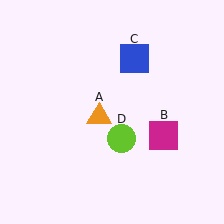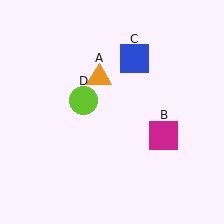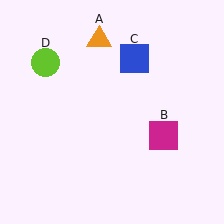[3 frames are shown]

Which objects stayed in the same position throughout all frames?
Magenta square (object B) and blue square (object C) remained stationary.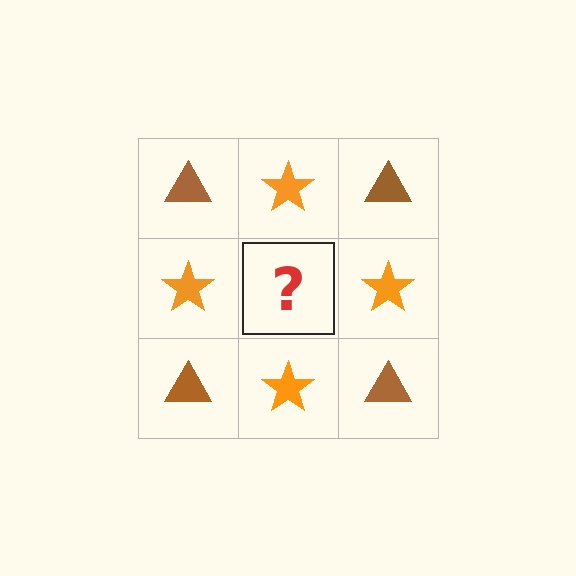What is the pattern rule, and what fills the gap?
The rule is that it alternates brown triangle and orange star in a checkerboard pattern. The gap should be filled with a brown triangle.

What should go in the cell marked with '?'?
The missing cell should contain a brown triangle.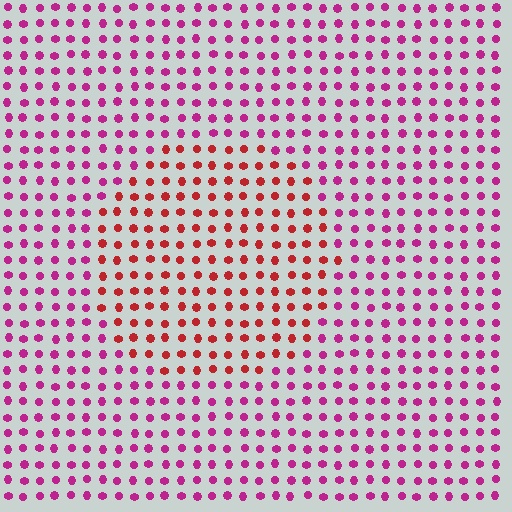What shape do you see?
I see a circle.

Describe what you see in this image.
The image is filled with small magenta elements in a uniform arrangement. A circle-shaped region is visible where the elements are tinted to a slightly different hue, forming a subtle color boundary.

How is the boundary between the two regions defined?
The boundary is defined purely by a slight shift in hue (about 39 degrees). Spacing, size, and orientation are identical on both sides.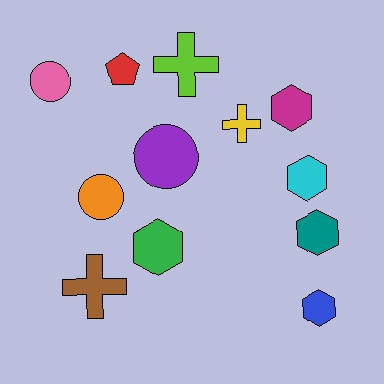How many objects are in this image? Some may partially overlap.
There are 12 objects.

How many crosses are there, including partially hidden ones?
There are 3 crosses.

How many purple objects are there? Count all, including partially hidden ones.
There is 1 purple object.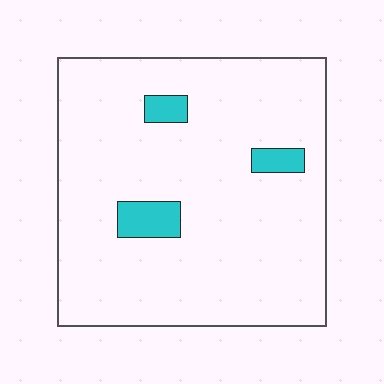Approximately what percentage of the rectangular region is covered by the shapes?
Approximately 5%.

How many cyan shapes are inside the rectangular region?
3.